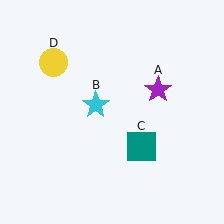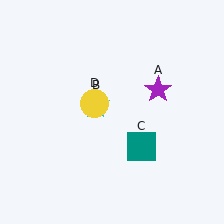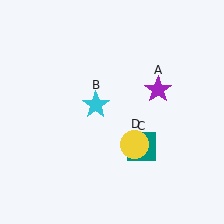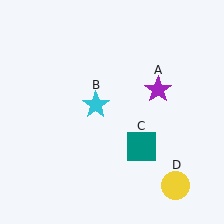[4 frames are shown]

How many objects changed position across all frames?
1 object changed position: yellow circle (object D).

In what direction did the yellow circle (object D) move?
The yellow circle (object D) moved down and to the right.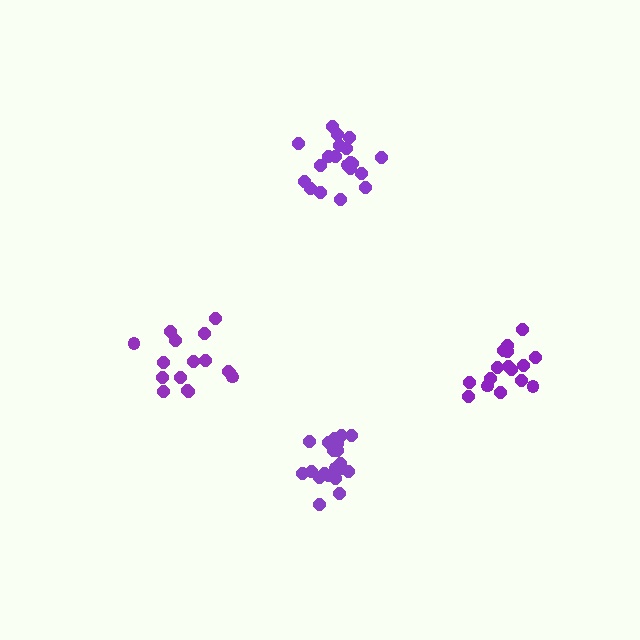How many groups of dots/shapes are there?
There are 4 groups.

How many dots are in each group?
Group 1: 20 dots, Group 2: 16 dots, Group 3: 20 dots, Group 4: 16 dots (72 total).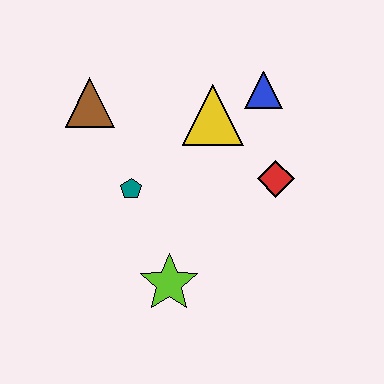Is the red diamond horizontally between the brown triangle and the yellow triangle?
No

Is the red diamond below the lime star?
No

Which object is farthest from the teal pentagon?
The blue triangle is farthest from the teal pentagon.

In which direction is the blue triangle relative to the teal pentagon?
The blue triangle is to the right of the teal pentagon.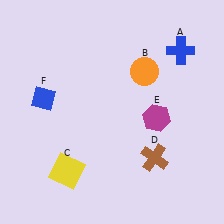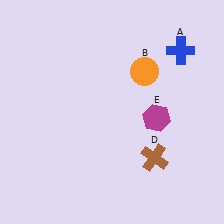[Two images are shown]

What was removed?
The blue diamond (F), the yellow square (C) were removed in Image 2.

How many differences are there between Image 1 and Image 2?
There are 2 differences between the two images.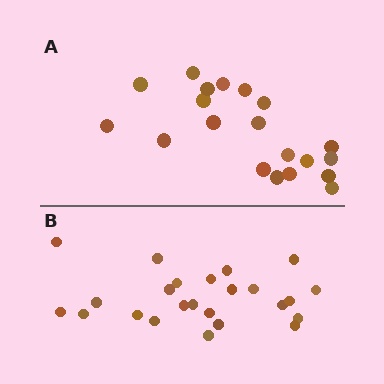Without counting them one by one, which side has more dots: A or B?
Region B (the bottom region) has more dots.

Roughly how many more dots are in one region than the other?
Region B has about 4 more dots than region A.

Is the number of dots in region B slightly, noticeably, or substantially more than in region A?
Region B has only slightly more — the two regions are fairly close. The ratio is roughly 1.2 to 1.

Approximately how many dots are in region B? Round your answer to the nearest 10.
About 20 dots. (The exact count is 24, which rounds to 20.)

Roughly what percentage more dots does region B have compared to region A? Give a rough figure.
About 20% more.